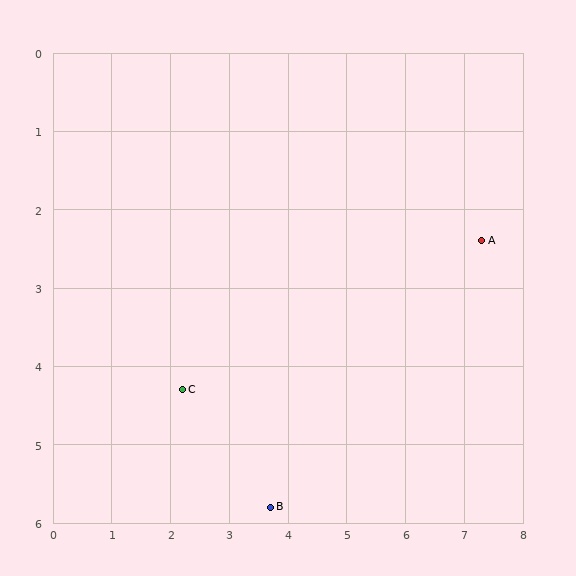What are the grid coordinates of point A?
Point A is at approximately (7.3, 2.4).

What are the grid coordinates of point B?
Point B is at approximately (3.7, 5.8).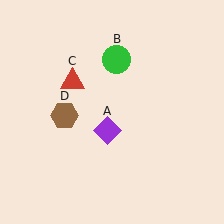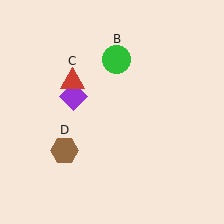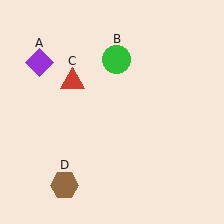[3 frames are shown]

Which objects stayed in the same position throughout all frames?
Green circle (object B) and red triangle (object C) remained stationary.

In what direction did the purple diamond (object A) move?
The purple diamond (object A) moved up and to the left.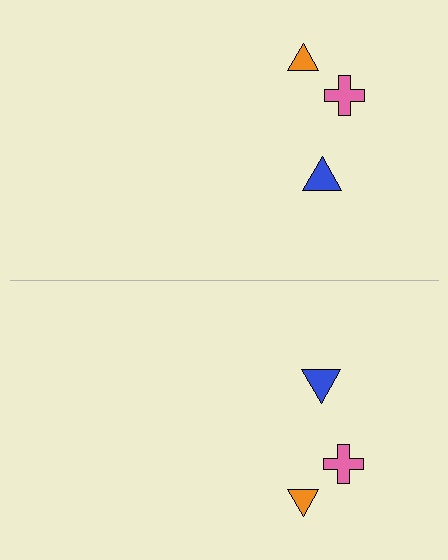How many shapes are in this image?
There are 6 shapes in this image.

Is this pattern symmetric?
Yes, this pattern has bilateral (reflection) symmetry.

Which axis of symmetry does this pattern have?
The pattern has a horizontal axis of symmetry running through the center of the image.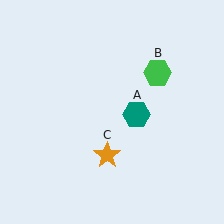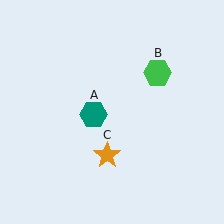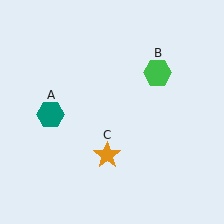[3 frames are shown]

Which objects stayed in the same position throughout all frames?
Green hexagon (object B) and orange star (object C) remained stationary.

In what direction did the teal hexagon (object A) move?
The teal hexagon (object A) moved left.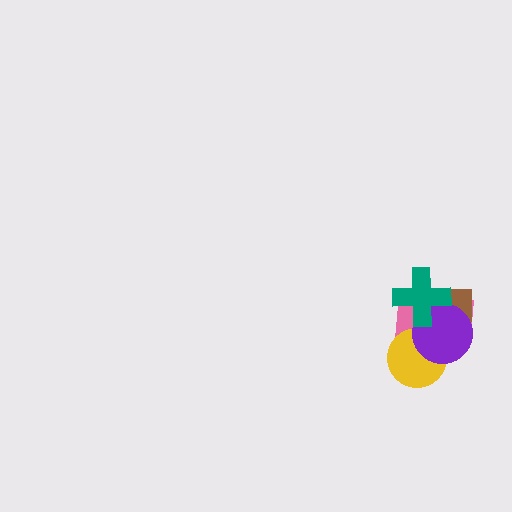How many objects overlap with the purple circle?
4 objects overlap with the purple circle.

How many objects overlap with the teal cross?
3 objects overlap with the teal cross.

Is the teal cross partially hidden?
No, no other shape covers it.